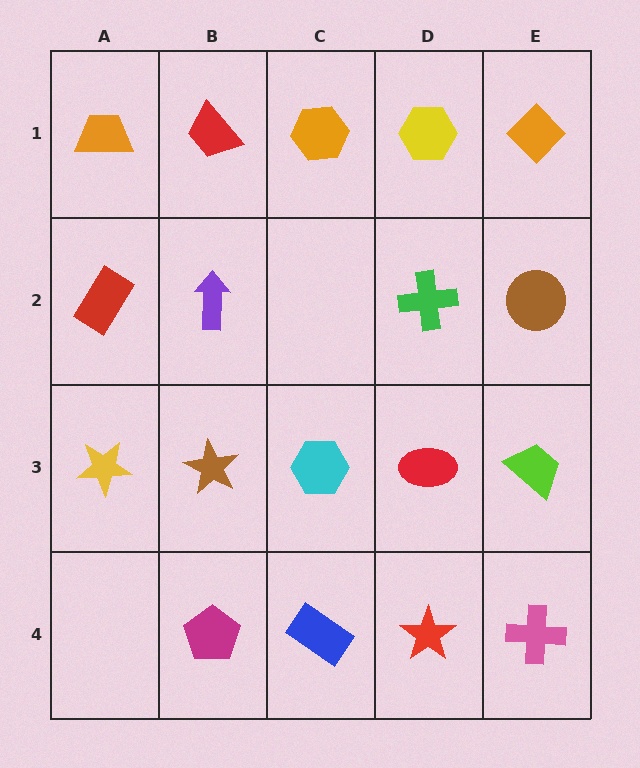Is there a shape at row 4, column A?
No, that cell is empty.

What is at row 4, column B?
A magenta pentagon.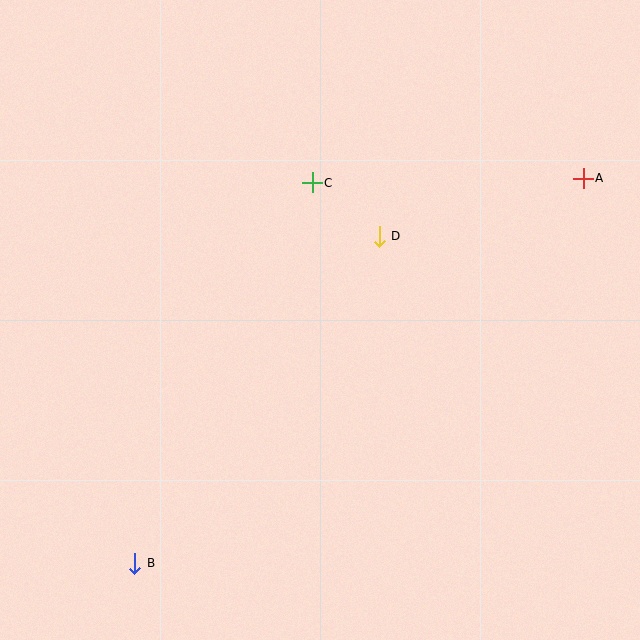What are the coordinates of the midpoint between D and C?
The midpoint between D and C is at (346, 210).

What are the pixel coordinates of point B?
Point B is at (135, 563).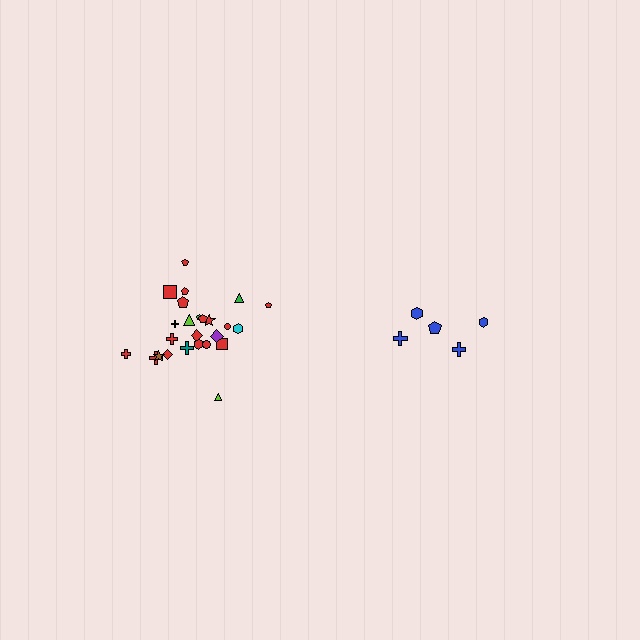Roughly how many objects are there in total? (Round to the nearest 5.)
Roughly 30 objects in total.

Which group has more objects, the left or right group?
The left group.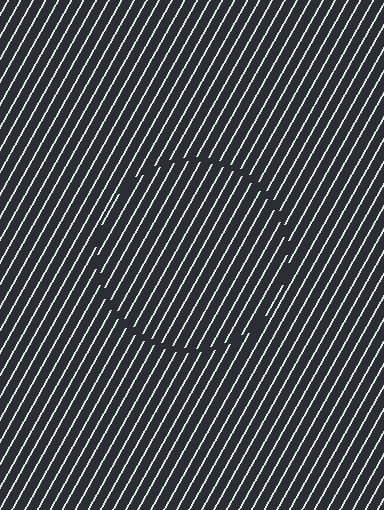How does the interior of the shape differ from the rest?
The interior of the shape contains the same grating, shifted by half a period — the contour is defined by the phase discontinuity where line-ends from the inner and outer gratings abut.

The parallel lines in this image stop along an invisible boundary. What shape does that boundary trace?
An illusory circle. The interior of the shape contains the same grating, shifted by half a period — the contour is defined by the phase discontinuity where line-ends from the inner and outer gratings abut.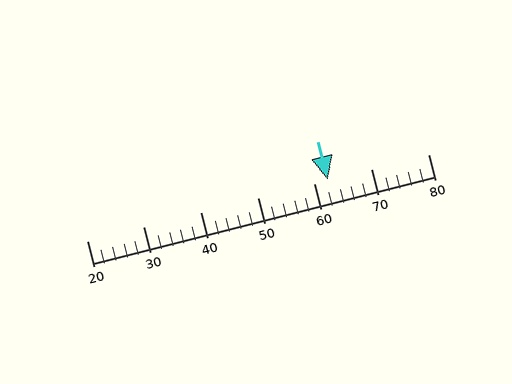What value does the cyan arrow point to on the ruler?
The cyan arrow points to approximately 62.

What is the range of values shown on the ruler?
The ruler shows values from 20 to 80.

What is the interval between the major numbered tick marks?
The major tick marks are spaced 10 units apart.